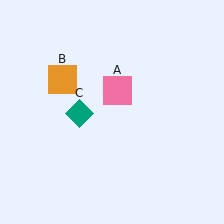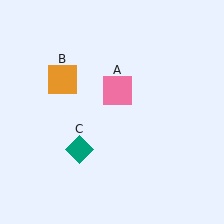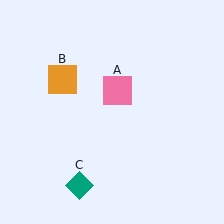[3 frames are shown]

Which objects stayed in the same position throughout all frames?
Pink square (object A) and orange square (object B) remained stationary.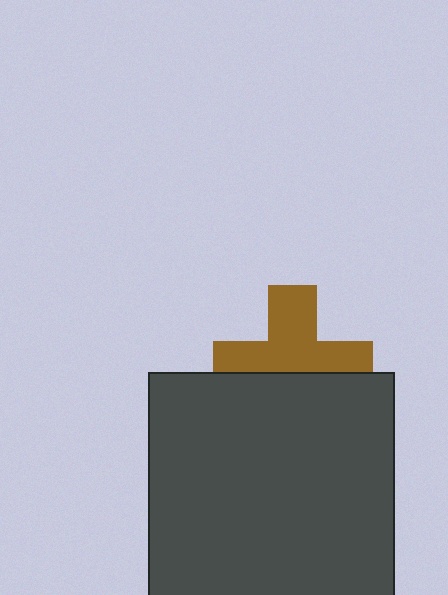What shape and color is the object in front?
The object in front is a dark gray square.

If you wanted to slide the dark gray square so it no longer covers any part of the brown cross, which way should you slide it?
Slide it down — that is the most direct way to separate the two shapes.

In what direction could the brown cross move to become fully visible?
The brown cross could move up. That would shift it out from behind the dark gray square entirely.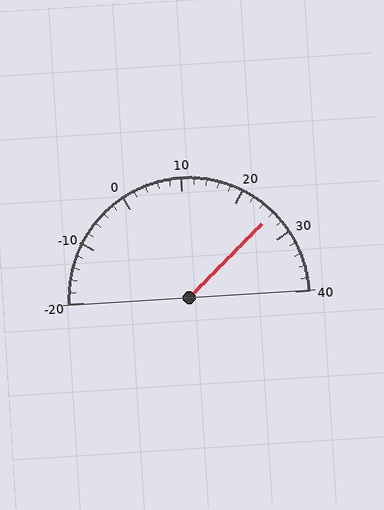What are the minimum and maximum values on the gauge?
The gauge ranges from -20 to 40.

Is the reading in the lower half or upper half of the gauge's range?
The reading is in the upper half of the range (-20 to 40).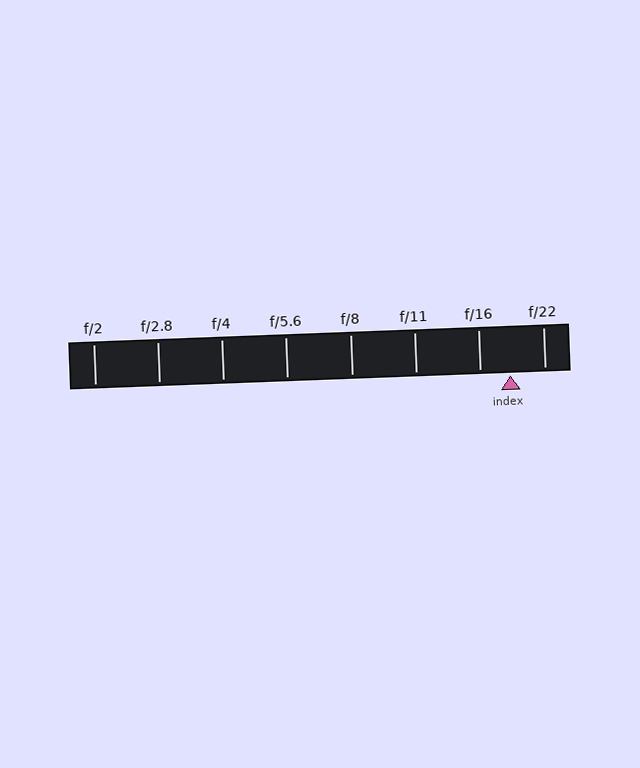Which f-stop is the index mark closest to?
The index mark is closest to f/16.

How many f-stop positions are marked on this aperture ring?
There are 8 f-stop positions marked.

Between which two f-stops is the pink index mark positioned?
The index mark is between f/16 and f/22.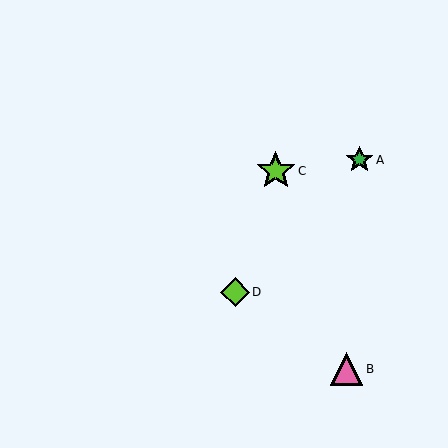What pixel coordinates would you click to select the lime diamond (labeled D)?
Click at (235, 292) to select the lime diamond D.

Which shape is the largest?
The lime star (labeled C) is the largest.